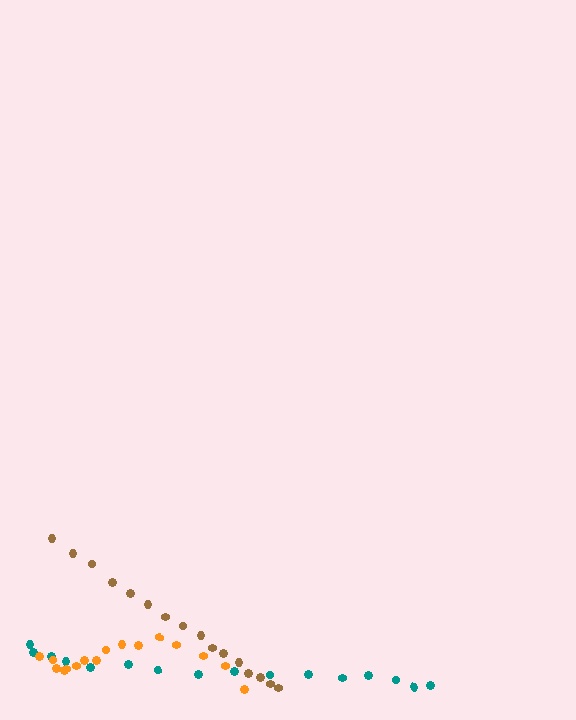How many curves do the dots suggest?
There are 3 distinct paths.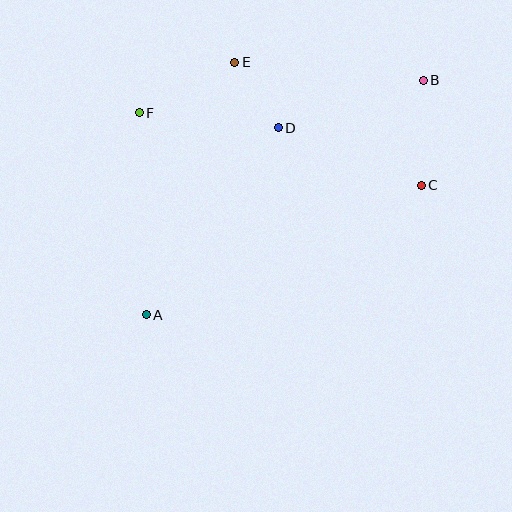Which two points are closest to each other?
Points D and E are closest to each other.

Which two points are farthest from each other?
Points A and B are farthest from each other.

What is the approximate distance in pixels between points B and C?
The distance between B and C is approximately 105 pixels.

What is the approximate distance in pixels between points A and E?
The distance between A and E is approximately 268 pixels.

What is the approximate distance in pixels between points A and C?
The distance between A and C is approximately 304 pixels.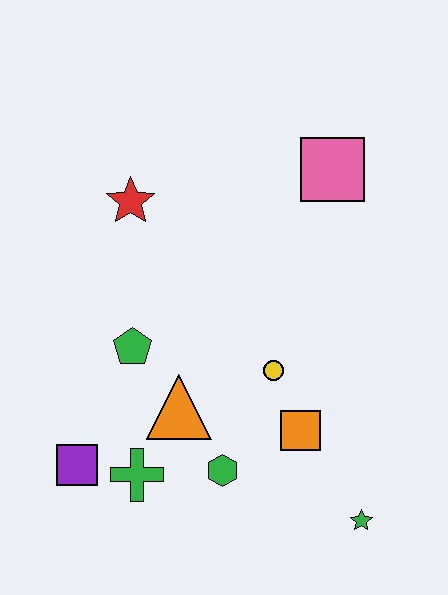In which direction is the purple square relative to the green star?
The purple square is to the left of the green star.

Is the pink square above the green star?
Yes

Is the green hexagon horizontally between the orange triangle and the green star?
Yes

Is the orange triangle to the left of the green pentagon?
No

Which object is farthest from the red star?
The green star is farthest from the red star.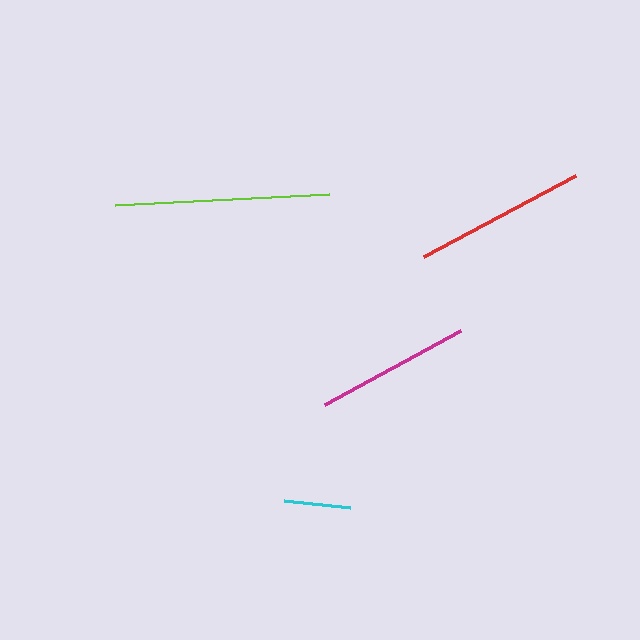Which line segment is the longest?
The lime line is the longest at approximately 215 pixels.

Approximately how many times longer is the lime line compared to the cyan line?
The lime line is approximately 3.3 times the length of the cyan line.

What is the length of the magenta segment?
The magenta segment is approximately 155 pixels long.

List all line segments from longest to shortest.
From longest to shortest: lime, red, magenta, cyan.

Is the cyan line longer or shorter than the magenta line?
The magenta line is longer than the cyan line.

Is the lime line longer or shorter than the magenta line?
The lime line is longer than the magenta line.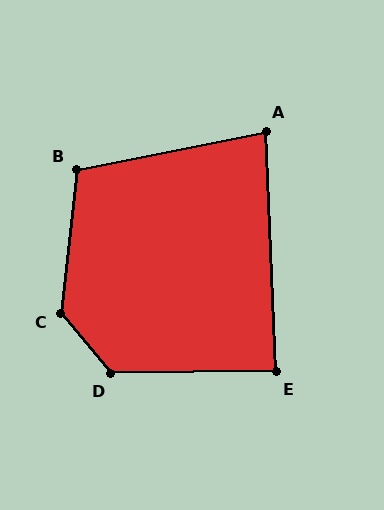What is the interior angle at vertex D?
Approximately 129 degrees (obtuse).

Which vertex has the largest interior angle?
C, at approximately 134 degrees.